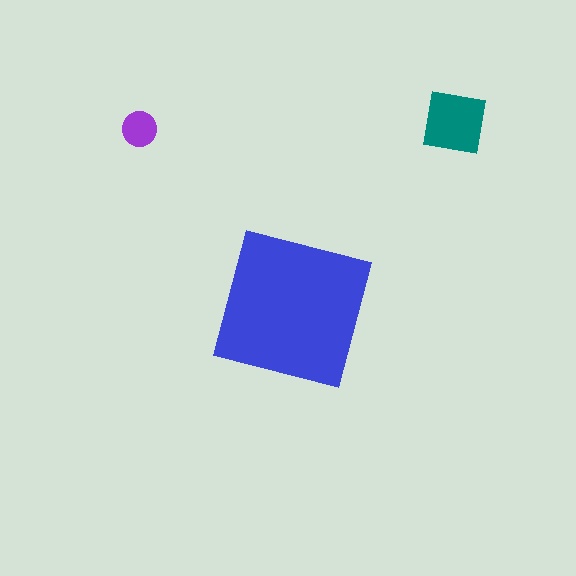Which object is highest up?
The teal square is topmost.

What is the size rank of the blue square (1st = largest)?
1st.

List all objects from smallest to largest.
The purple circle, the teal square, the blue square.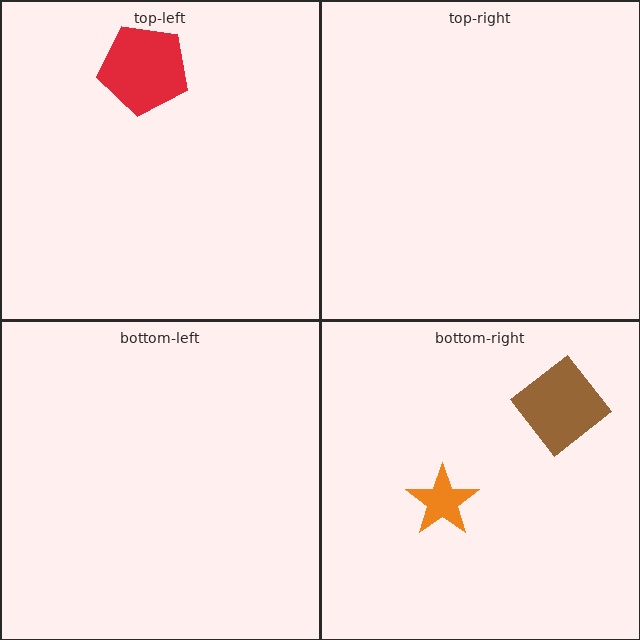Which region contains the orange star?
The bottom-right region.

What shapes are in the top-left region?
The red pentagon.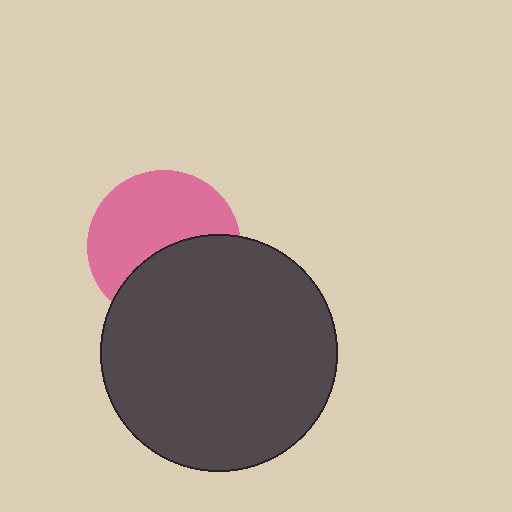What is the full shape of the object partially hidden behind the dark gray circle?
The partially hidden object is a pink circle.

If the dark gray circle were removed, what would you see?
You would see the complete pink circle.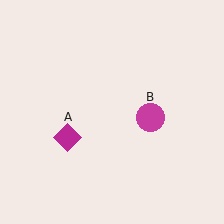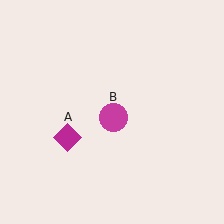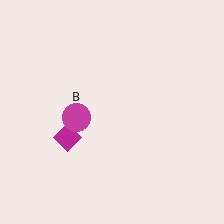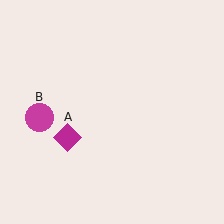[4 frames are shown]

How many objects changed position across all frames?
1 object changed position: magenta circle (object B).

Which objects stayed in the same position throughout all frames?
Magenta diamond (object A) remained stationary.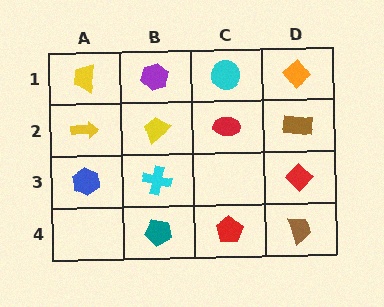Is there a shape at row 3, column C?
No, that cell is empty.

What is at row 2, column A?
A yellow arrow.